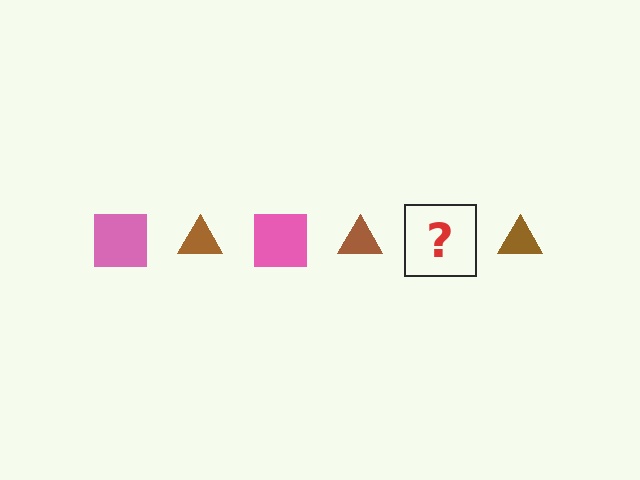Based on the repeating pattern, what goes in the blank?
The blank should be a pink square.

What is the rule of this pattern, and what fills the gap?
The rule is that the pattern alternates between pink square and brown triangle. The gap should be filled with a pink square.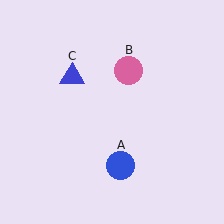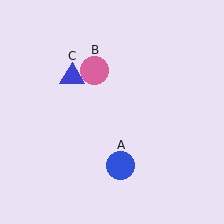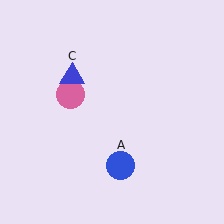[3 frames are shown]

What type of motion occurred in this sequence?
The pink circle (object B) rotated counterclockwise around the center of the scene.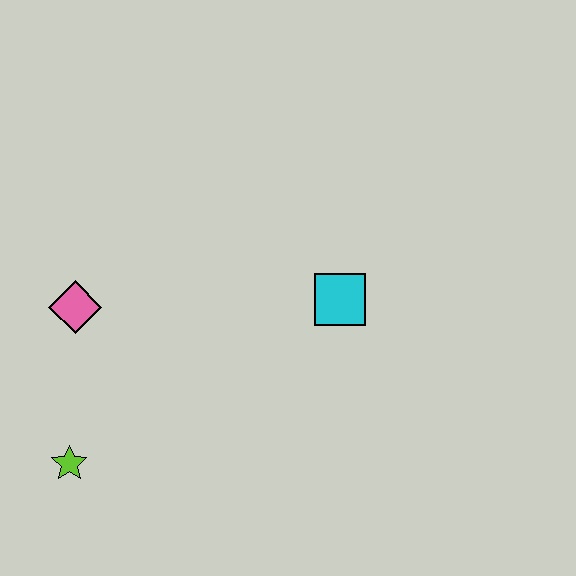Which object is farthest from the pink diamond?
The cyan square is farthest from the pink diamond.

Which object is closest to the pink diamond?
The lime star is closest to the pink diamond.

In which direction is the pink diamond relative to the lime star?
The pink diamond is above the lime star.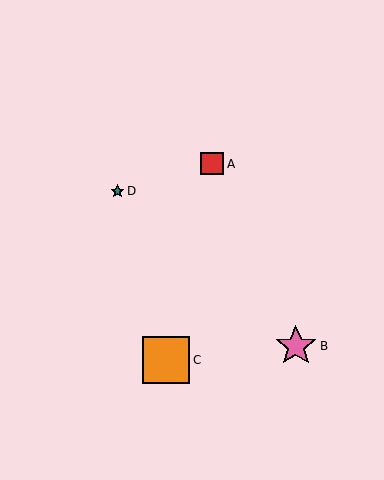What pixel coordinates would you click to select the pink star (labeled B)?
Click at (296, 346) to select the pink star B.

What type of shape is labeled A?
Shape A is a red square.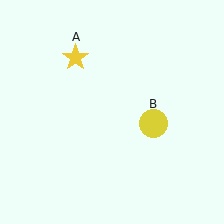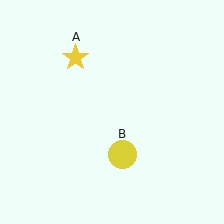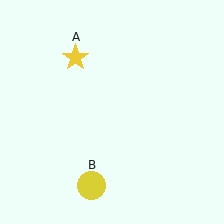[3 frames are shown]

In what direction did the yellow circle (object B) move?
The yellow circle (object B) moved down and to the left.